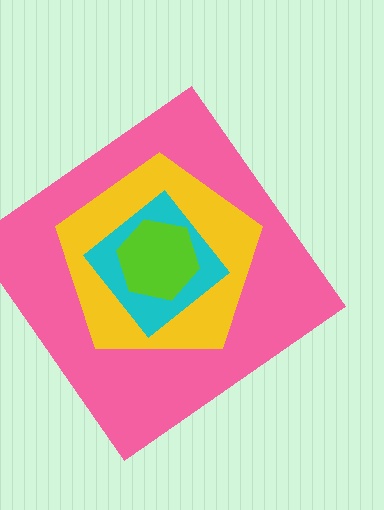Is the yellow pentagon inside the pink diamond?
Yes.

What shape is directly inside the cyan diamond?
The lime hexagon.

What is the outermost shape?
The pink diamond.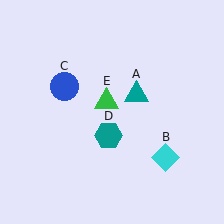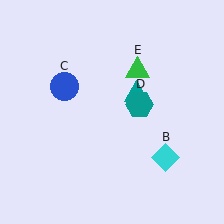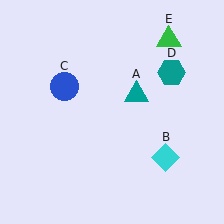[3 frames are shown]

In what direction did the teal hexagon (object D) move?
The teal hexagon (object D) moved up and to the right.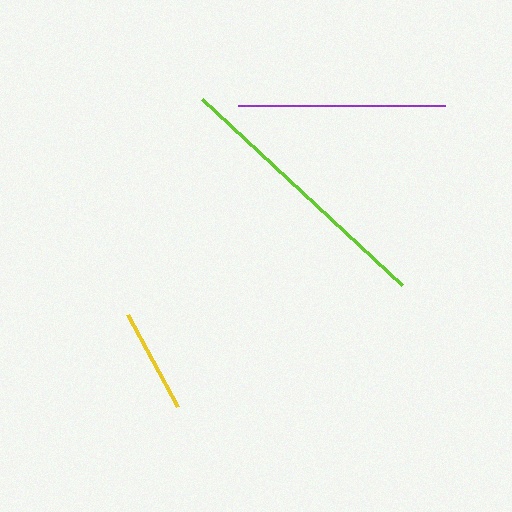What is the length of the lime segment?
The lime segment is approximately 273 pixels long.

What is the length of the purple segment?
The purple segment is approximately 207 pixels long.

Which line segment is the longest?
The lime line is the longest at approximately 273 pixels.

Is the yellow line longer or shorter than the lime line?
The lime line is longer than the yellow line.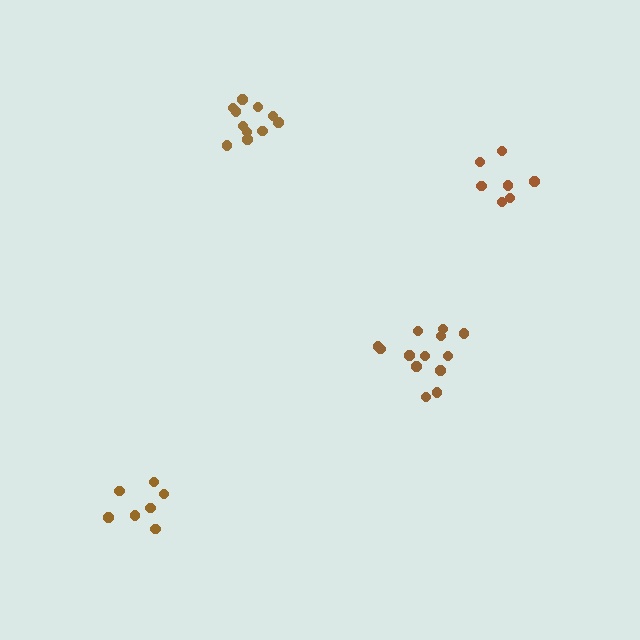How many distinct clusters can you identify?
There are 4 distinct clusters.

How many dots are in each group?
Group 1: 7 dots, Group 2: 7 dots, Group 3: 13 dots, Group 4: 11 dots (38 total).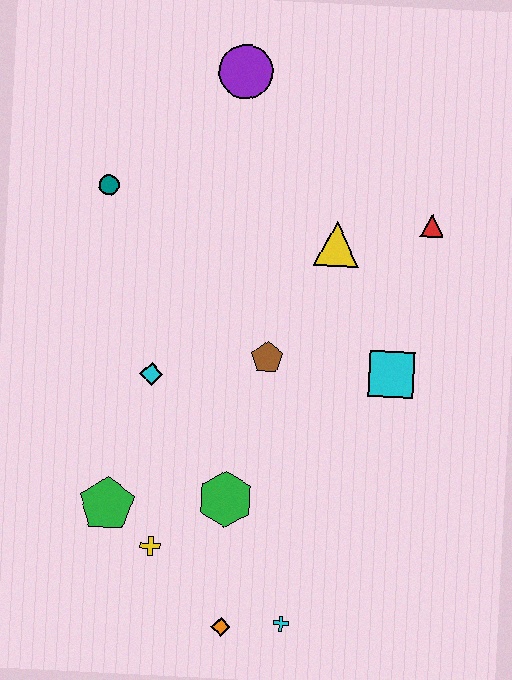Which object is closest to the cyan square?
The brown pentagon is closest to the cyan square.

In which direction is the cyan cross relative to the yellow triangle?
The cyan cross is below the yellow triangle.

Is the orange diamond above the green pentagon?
No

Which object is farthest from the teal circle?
The cyan cross is farthest from the teal circle.